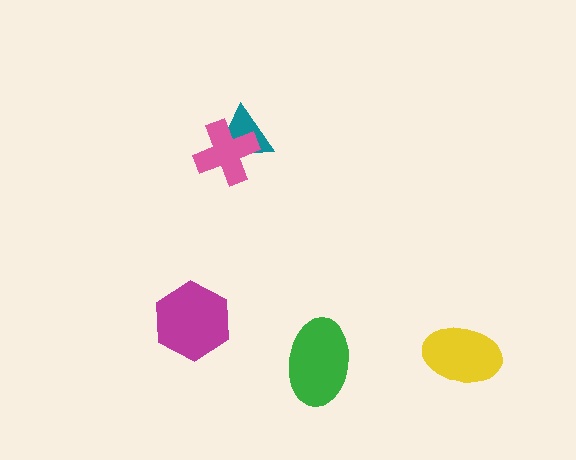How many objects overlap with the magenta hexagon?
0 objects overlap with the magenta hexagon.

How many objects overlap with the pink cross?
1 object overlaps with the pink cross.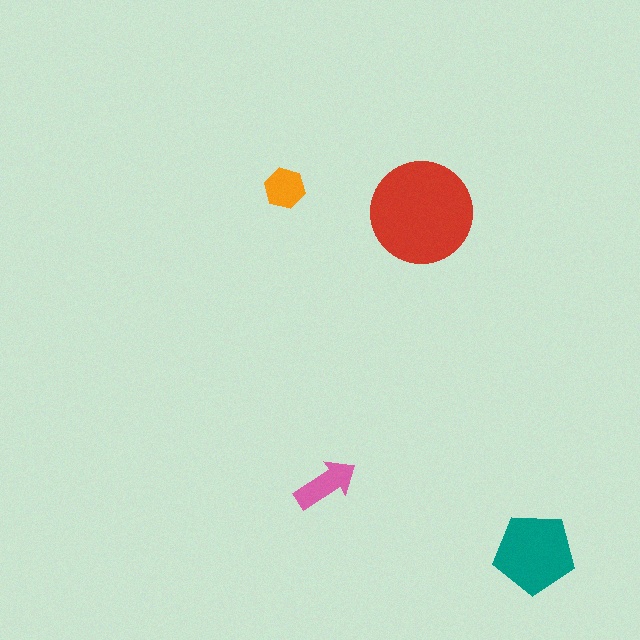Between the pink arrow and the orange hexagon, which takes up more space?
The pink arrow.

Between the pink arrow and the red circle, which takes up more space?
The red circle.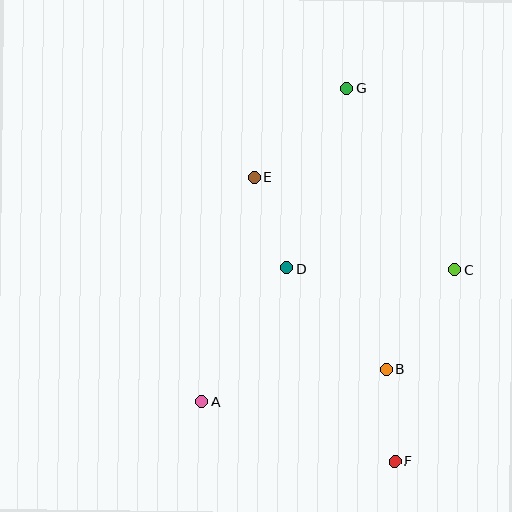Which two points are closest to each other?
Points B and F are closest to each other.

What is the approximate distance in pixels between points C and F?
The distance between C and F is approximately 200 pixels.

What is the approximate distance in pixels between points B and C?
The distance between B and C is approximately 120 pixels.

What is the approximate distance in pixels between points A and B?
The distance between A and B is approximately 187 pixels.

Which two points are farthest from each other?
Points F and G are farthest from each other.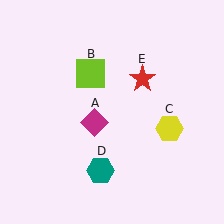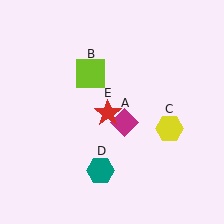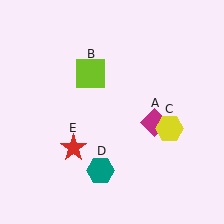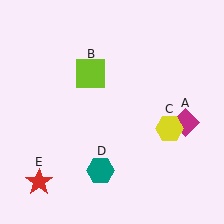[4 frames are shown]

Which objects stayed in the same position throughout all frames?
Lime square (object B) and yellow hexagon (object C) and teal hexagon (object D) remained stationary.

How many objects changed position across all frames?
2 objects changed position: magenta diamond (object A), red star (object E).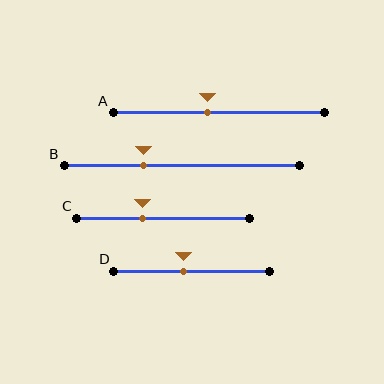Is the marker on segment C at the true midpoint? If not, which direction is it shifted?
No, the marker on segment C is shifted to the left by about 12% of the segment length.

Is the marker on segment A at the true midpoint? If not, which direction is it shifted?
No, the marker on segment A is shifted to the left by about 5% of the segment length.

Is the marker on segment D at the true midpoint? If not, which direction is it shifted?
No, the marker on segment D is shifted to the left by about 5% of the segment length.